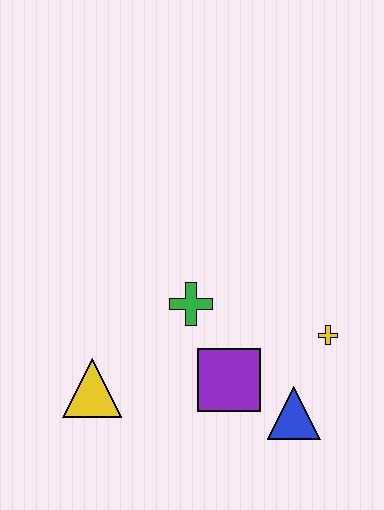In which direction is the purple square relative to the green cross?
The purple square is below the green cross.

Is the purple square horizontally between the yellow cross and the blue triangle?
No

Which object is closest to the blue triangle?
The purple square is closest to the blue triangle.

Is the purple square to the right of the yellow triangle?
Yes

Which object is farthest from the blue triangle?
The yellow triangle is farthest from the blue triangle.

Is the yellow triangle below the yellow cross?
Yes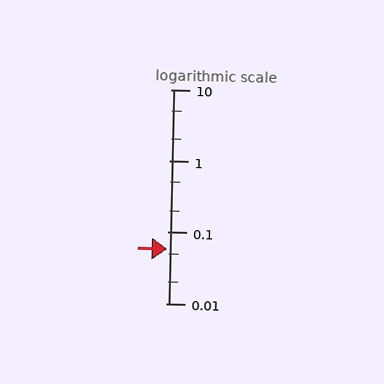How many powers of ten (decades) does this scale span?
The scale spans 3 decades, from 0.01 to 10.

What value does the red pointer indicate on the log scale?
The pointer indicates approximately 0.058.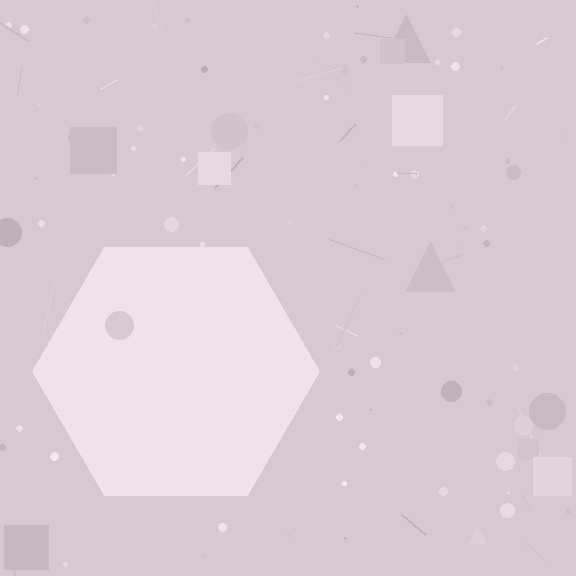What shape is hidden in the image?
A hexagon is hidden in the image.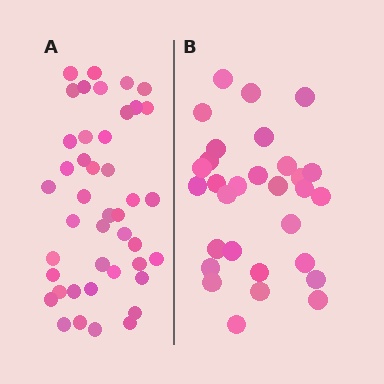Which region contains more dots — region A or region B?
Region A (the left region) has more dots.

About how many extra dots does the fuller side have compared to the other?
Region A has approximately 15 more dots than region B.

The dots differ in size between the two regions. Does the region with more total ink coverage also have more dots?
No. Region B has more total ink coverage because its dots are larger, but region A actually contains more individual dots. Total area can be misleading — the number of items is what matters here.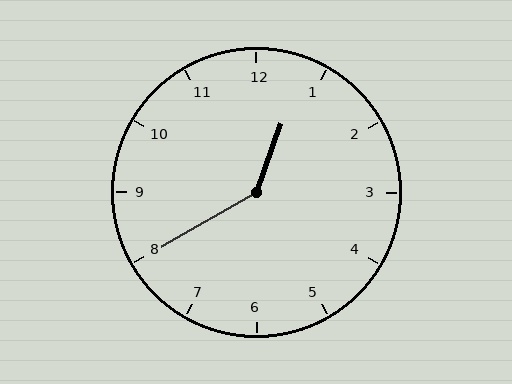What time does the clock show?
12:40.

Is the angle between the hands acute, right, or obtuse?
It is obtuse.